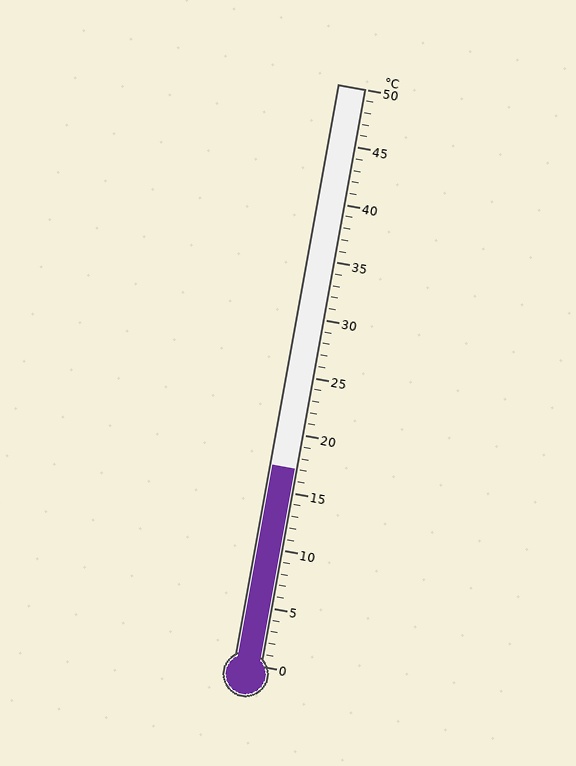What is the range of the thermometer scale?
The thermometer scale ranges from 0°C to 50°C.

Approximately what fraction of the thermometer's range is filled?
The thermometer is filled to approximately 35% of its range.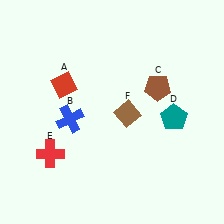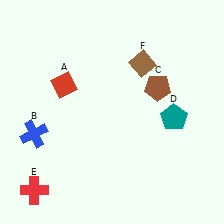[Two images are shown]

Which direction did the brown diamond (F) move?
The brown diamond (F) moved up.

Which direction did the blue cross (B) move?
The blue cross (B) moved left.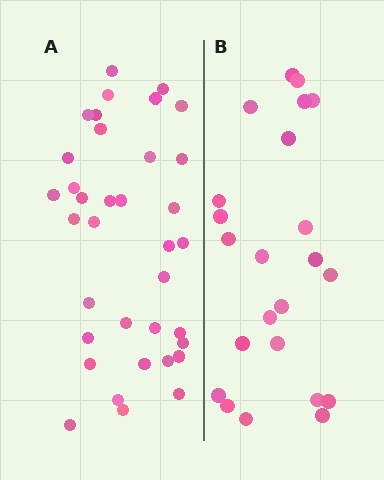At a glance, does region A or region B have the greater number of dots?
Region A (the left region) has more dots.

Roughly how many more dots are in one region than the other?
Region A has approximately 15 more dots than region B.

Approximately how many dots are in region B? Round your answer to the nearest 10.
About 20 dots. (The exact count is 23, which rounds to 20.)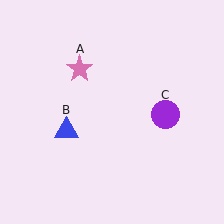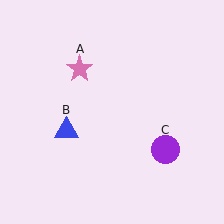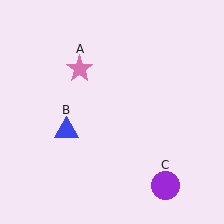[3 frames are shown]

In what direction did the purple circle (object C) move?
The purple circle (object C) moved down.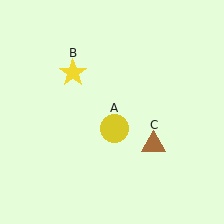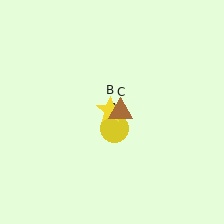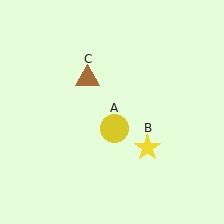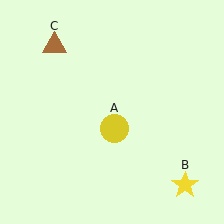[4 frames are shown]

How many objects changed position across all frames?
2 objects changed position: yellow star (object B), brown triangle (object C).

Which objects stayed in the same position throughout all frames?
Yellow circle (object A) remained stationary.